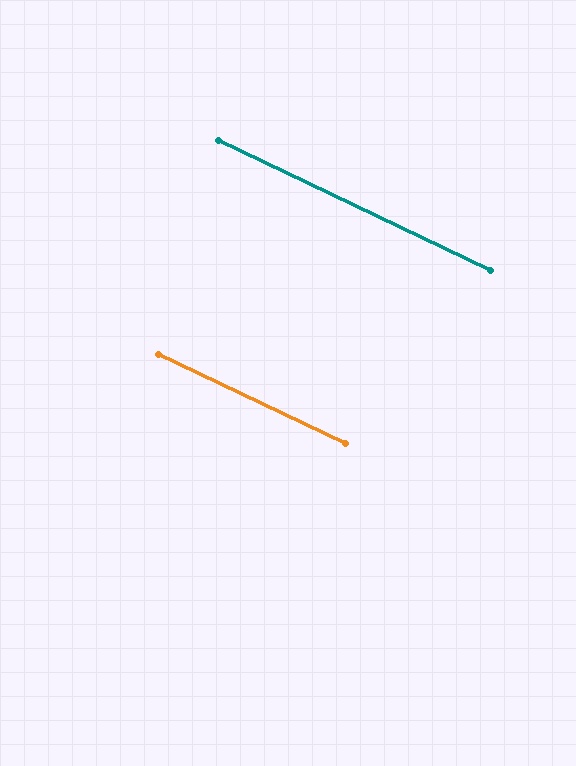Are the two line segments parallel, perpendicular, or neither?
Parallel — their directions differ by only 0.2°.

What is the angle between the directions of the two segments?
Approximately 0 degrees.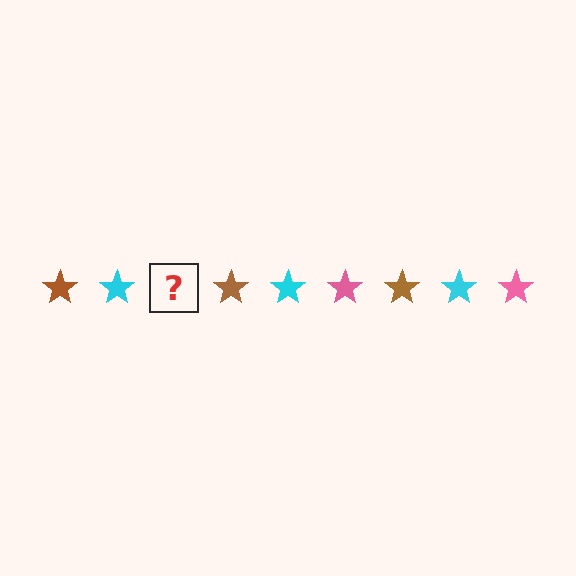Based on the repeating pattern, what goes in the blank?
The blank should be a pink star.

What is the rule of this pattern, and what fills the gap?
The rule is that the pattern cycles through brown, cyan, pink stars. The gap should be filled with a pink star.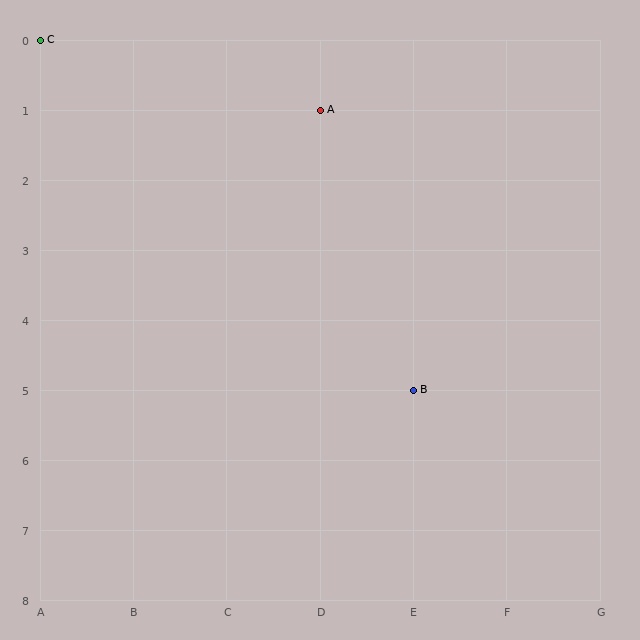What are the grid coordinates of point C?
Point C is at grid coordinates (A, 0).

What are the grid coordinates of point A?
Point A is at grid coordinates (D, 1).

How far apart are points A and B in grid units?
Points A and B are 1 column and 4 rows apart (about 4.1 grid units diagonally).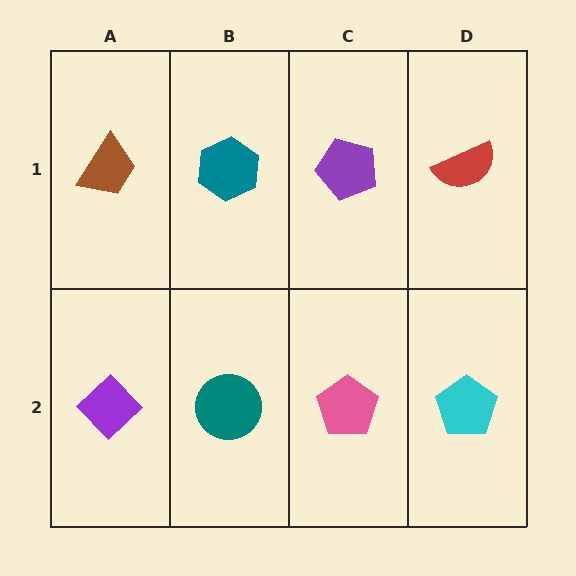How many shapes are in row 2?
4 shapes.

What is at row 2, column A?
A purple diamond.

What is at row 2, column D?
A cyan pentagon.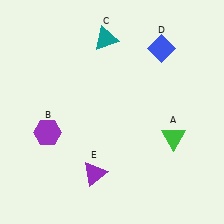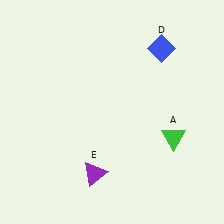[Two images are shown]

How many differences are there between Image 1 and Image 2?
There are 2 differences between the two images.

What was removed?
The teal triangle (C), the purple hexagon (B) were removed in Image 2.